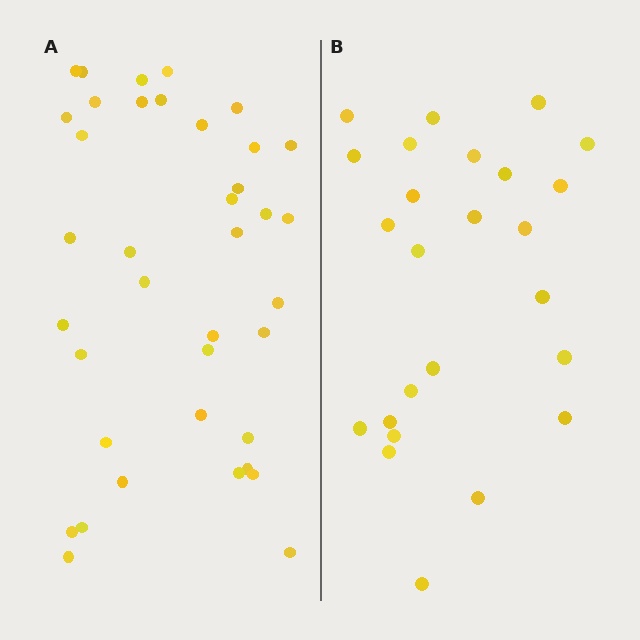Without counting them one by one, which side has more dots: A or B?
Region A (the left region) has more dots.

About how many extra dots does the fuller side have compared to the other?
Region A has approximately 15 more dots than region B.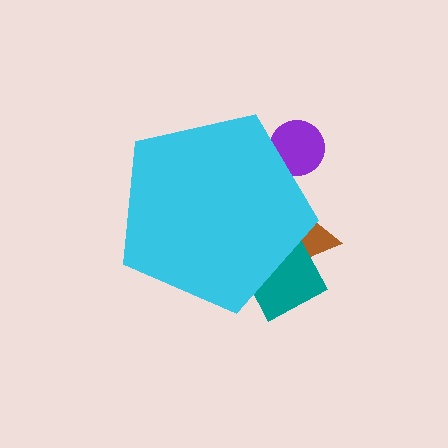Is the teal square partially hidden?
Yes, the teal square is partially hidden behind the cyan pentagon.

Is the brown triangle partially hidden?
Yes, the brown triangle is partially hidden behind the cyan pentagon.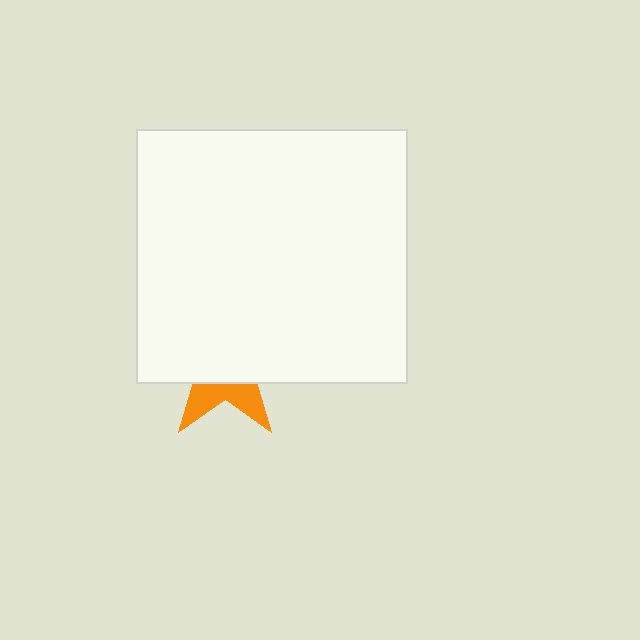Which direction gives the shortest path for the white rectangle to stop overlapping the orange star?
Moving up gives the shortest separation.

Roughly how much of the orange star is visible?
A small part of it is visible (roughly 32%).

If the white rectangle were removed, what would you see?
You would see the complete orange star.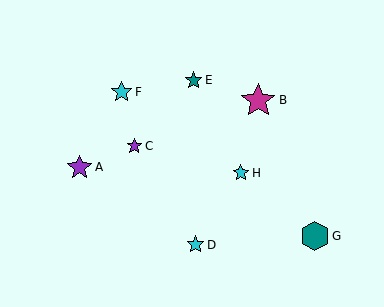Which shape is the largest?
The magenta star (labeled B) is the largest.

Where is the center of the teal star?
The center of the teal star is at (194, 80).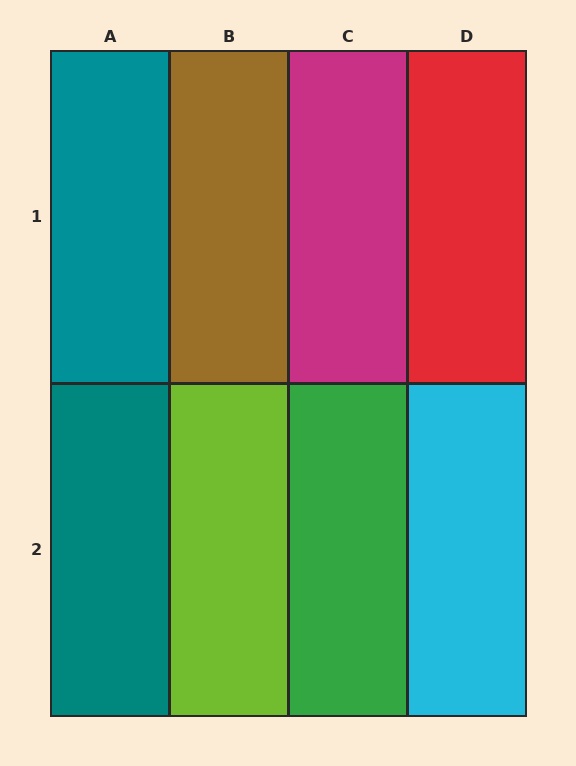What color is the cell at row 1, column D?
Red.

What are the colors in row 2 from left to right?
Teal, lime, green, cyan.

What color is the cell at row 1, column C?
Magenta.